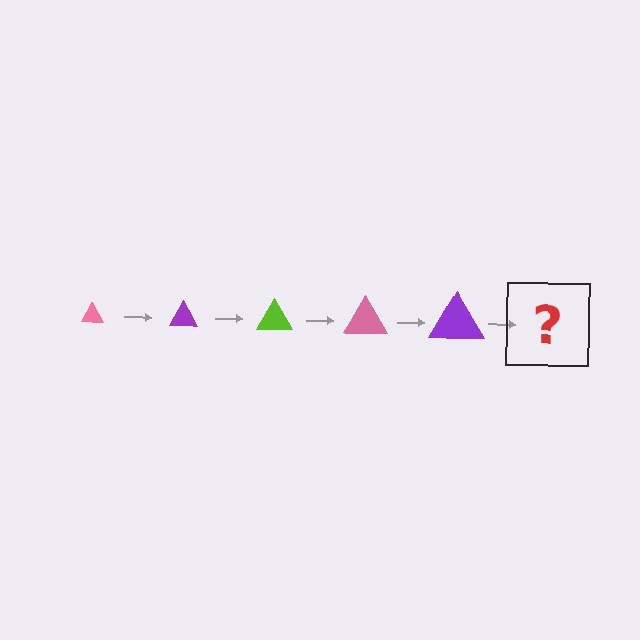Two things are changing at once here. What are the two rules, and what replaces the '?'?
The two rules are that the triangle grows larger each step and the color cycles through pink, purple, and lime. The '?' should be a lime triangle, larger than the previous one.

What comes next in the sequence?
The next element should be a lime triangle, larger than the previous one.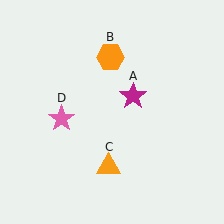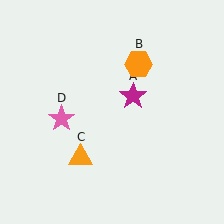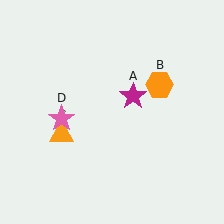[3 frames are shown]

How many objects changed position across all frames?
2 objects changed position: orange hexagon (object B), orange triangle (object C).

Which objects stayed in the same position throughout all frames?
Magenta star (object A) and pink star (object D) remained stationary.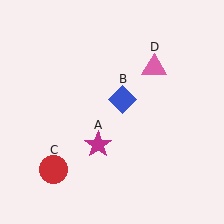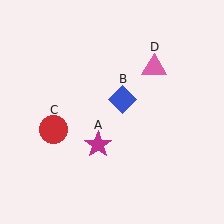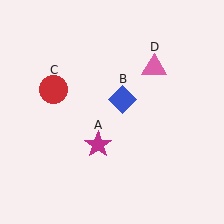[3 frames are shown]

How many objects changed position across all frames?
1 object changed position: red circle (object C).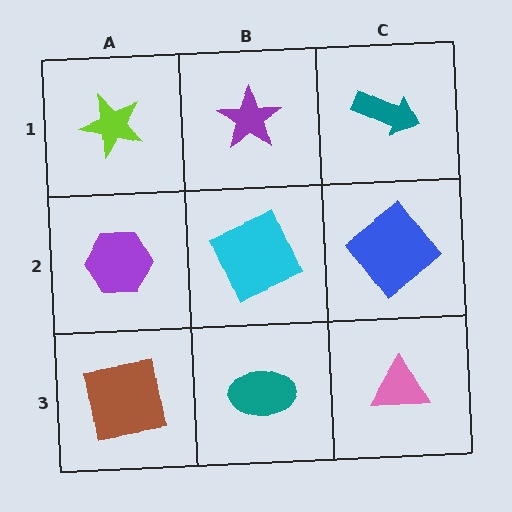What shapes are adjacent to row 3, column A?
A purple hexagon (row 2, column A), a teal ellipse (row 3, column B).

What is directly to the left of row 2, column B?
A purple hexagon.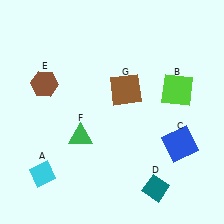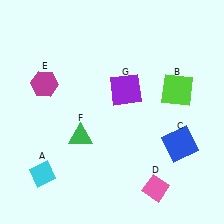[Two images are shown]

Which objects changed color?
D changed from teal to pink. E changed from brown to magenta. G changed from brown to purple.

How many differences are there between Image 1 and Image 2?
There are 3 differences between the two images.